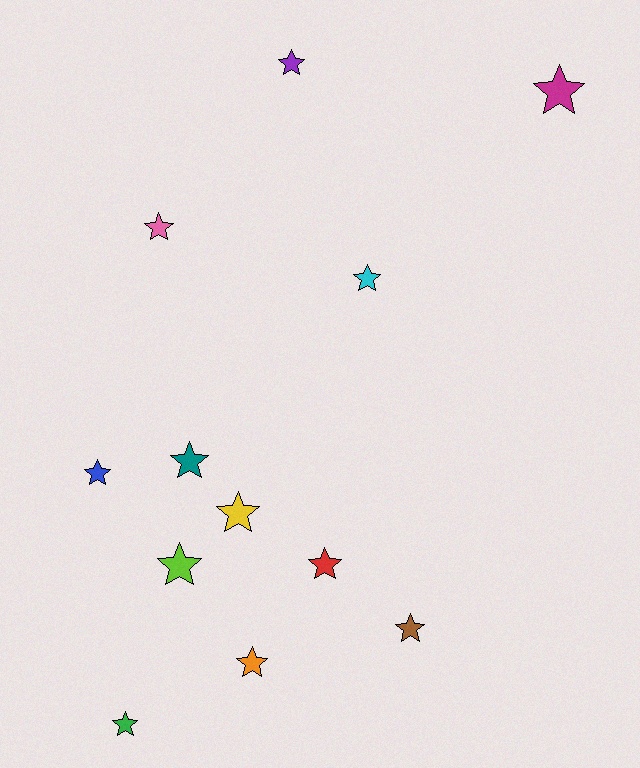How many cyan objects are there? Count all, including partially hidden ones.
There is 1 cyan object.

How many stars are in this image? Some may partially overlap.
There are 12 stars.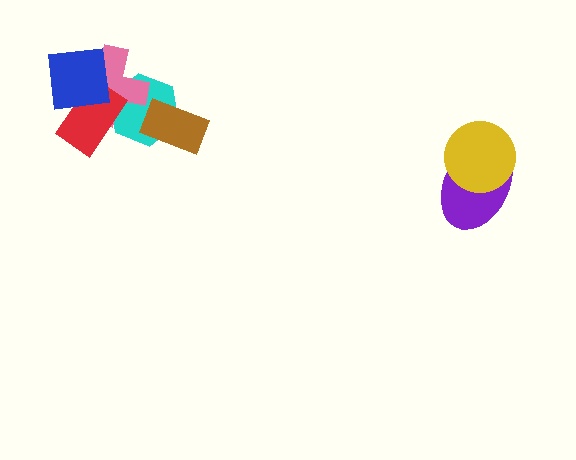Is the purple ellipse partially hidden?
Yes, it is partially covered by another shape.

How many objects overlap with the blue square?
2 objects overlap with the blue square.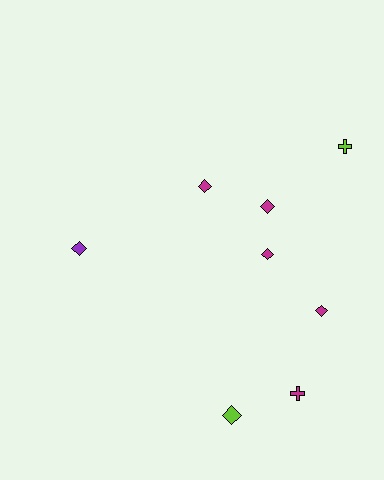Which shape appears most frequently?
Diamond, with 6 objects.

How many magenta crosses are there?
There is 1 magenta cross.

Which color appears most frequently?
Magenta, with 5 objects.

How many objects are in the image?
There are 8 objects.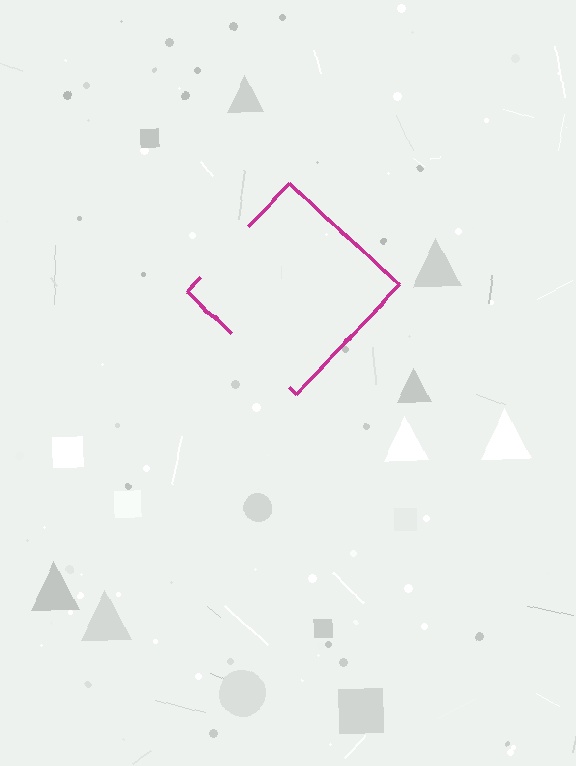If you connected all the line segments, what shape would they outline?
They would outline a diamond.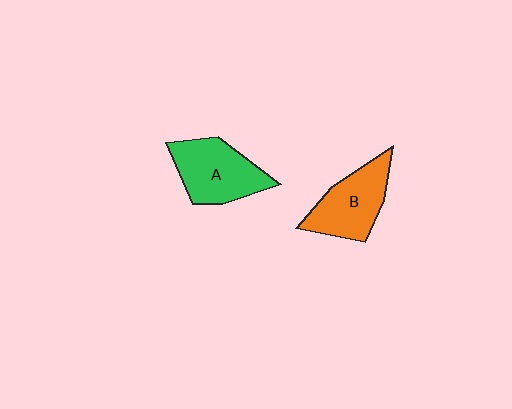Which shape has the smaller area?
Shape B (orange).